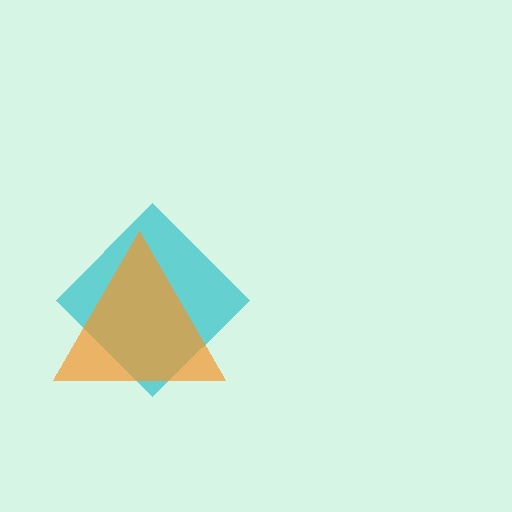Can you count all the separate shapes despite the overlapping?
Yes, there are 2 separate shapes.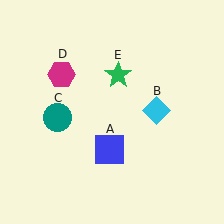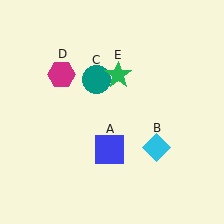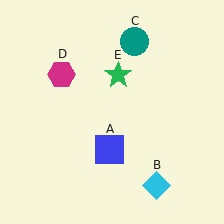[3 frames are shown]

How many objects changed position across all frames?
2 objects changed position: cyan diamond (object B), teal circle (object C).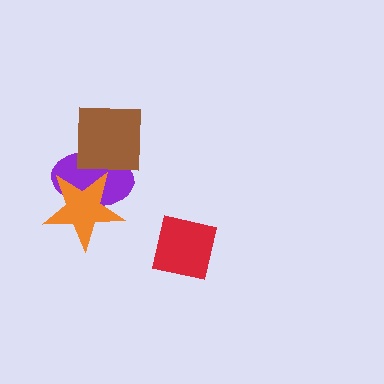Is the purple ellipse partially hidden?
Yes, it is partially covered by another shape.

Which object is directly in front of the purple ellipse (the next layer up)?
The orange star is directly in front of the purple ellipse.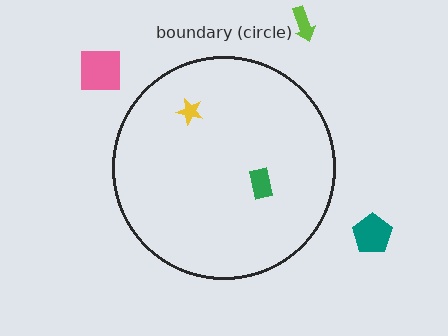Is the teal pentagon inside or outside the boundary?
Outside.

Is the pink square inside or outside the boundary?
Outside.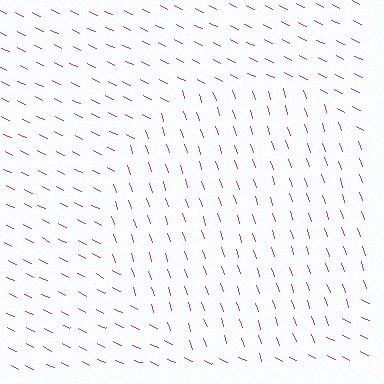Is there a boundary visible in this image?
Yes, there is a texture boundary formed by a change in line orientation.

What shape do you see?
I see a circle.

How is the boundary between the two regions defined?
The boundary is defined purely by a change in line orientation (approximately 45 degrees difference). All lines are the same color and thickness.